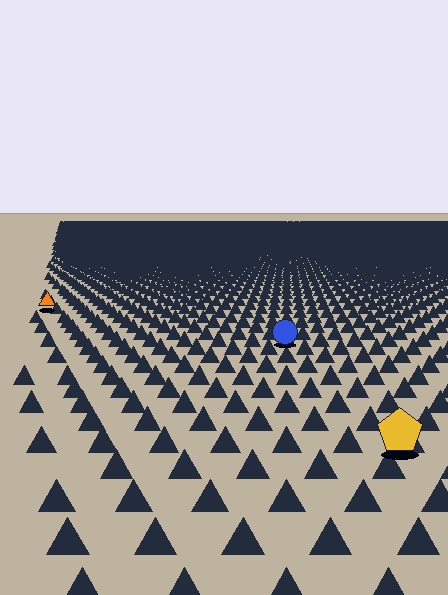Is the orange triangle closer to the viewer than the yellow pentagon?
No. The yellow pentagon is closer — you can tell from the texture gradient: the ground texture is coarser near it.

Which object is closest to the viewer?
The yellow pentagon is closest. The texture marks near it are larger and more spread out.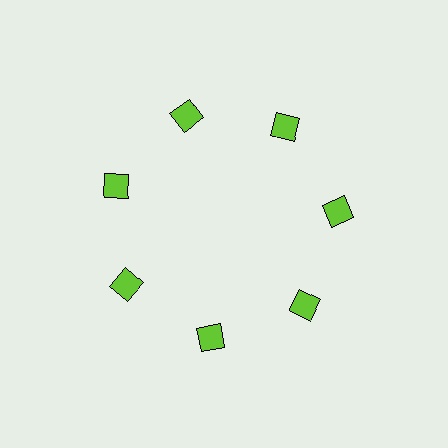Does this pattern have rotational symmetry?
Yes, this pattern has 7-fold rotational symmetry. It looks the same after rotating 51 degrees around the center.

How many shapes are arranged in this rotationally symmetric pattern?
There are 7 shapes, arranged in 7 groups of 1.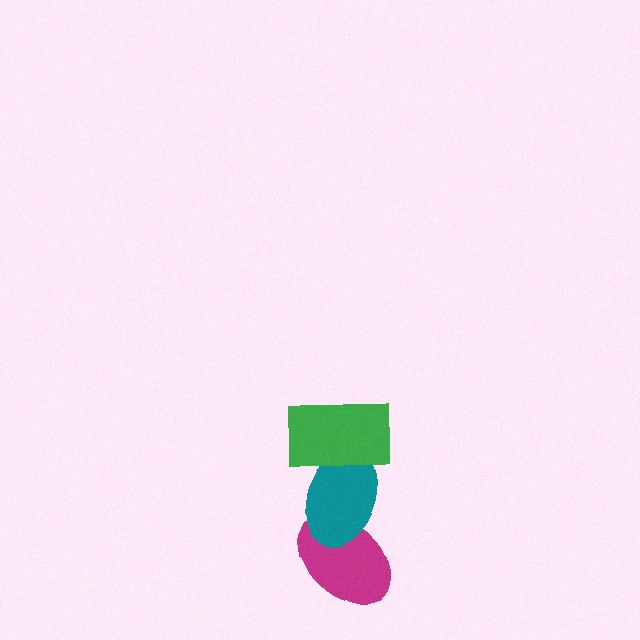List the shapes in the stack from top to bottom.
From top to bottom: the green rectangle, the teal ellipse, the magenta ellipse.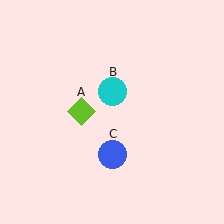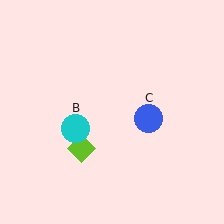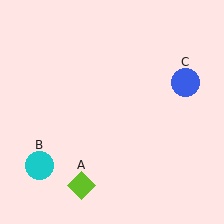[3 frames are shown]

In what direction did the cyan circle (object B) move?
The cyan circle (object B) moved down and to the left.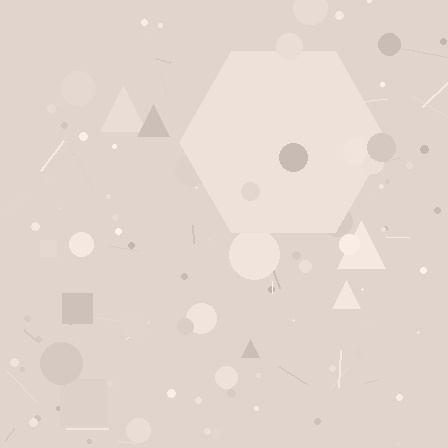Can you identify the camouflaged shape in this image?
The camouflaged shape is a hexagon.